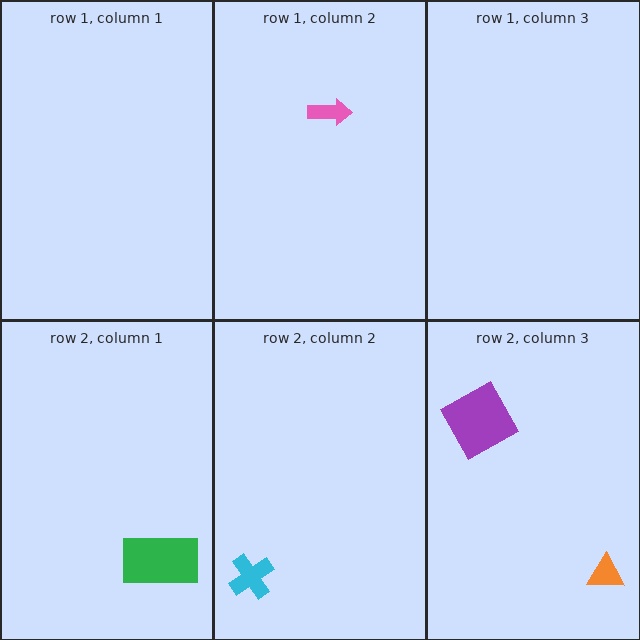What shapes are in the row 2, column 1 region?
The green rectangle.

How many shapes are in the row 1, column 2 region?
1.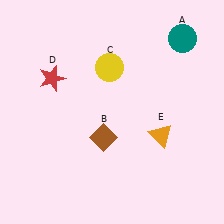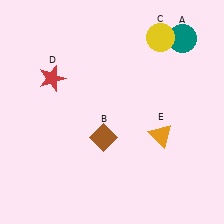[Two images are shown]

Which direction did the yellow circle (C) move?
The yellow circle (C) moved right.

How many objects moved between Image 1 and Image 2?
1 object moved between the two images.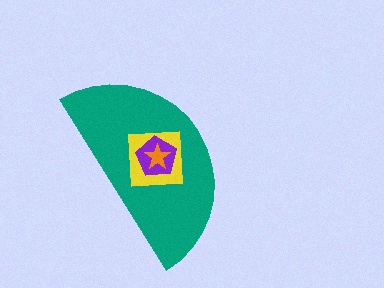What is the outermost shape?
The teal semicircle.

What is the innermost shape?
The orange star.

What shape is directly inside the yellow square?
The purple pentagon.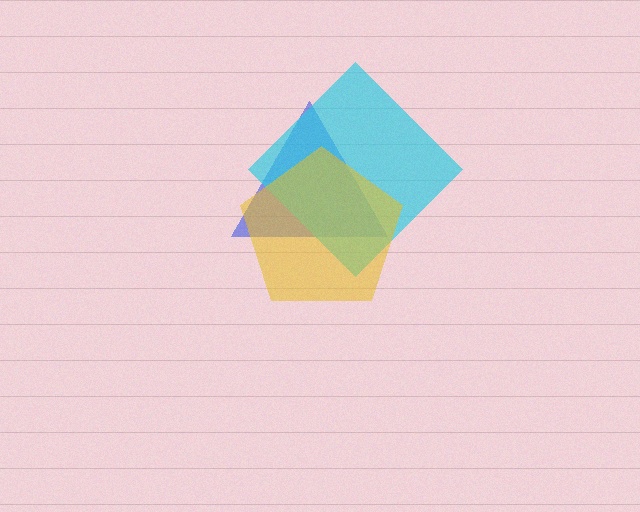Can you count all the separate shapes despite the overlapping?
Yes, there are 3 separate shapes.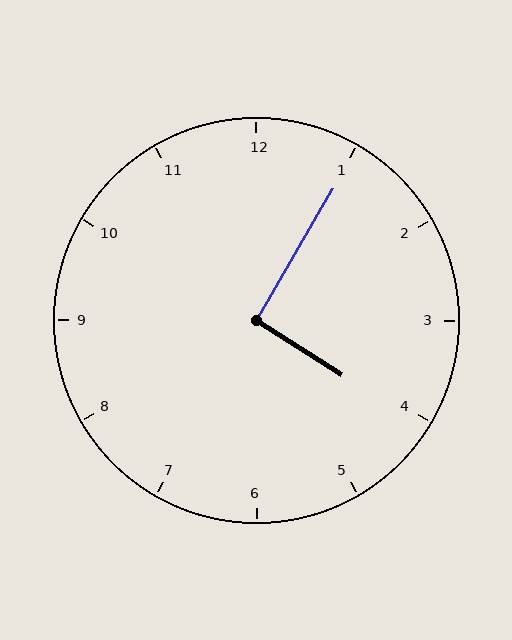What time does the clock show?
4:05.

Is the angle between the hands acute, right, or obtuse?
It is right.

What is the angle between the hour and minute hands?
Approximately 92 degrees.